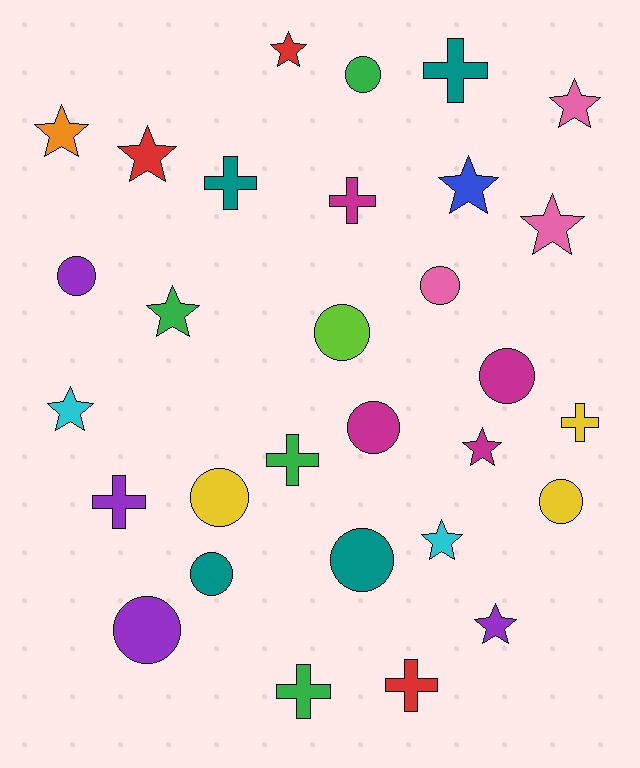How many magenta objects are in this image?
There are 4 magenta objects.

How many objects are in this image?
There are 30 objects.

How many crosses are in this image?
There are 8 crosses.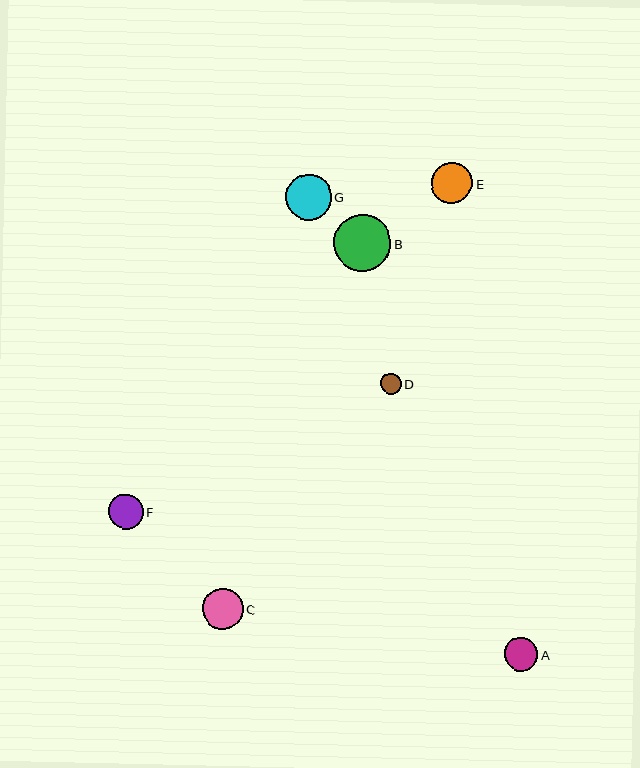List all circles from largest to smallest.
From largest to smallest: B, G, C, E, F, A, D.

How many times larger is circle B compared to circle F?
Circle B is approximately 1.6 times the size of circle F.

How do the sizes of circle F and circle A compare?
Circle F and circle A are approximately the same size.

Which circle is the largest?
Circle B is the largest with a size of approximately 57 pixels.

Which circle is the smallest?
Circle D is the smallest with a size of approximately 21 pixels.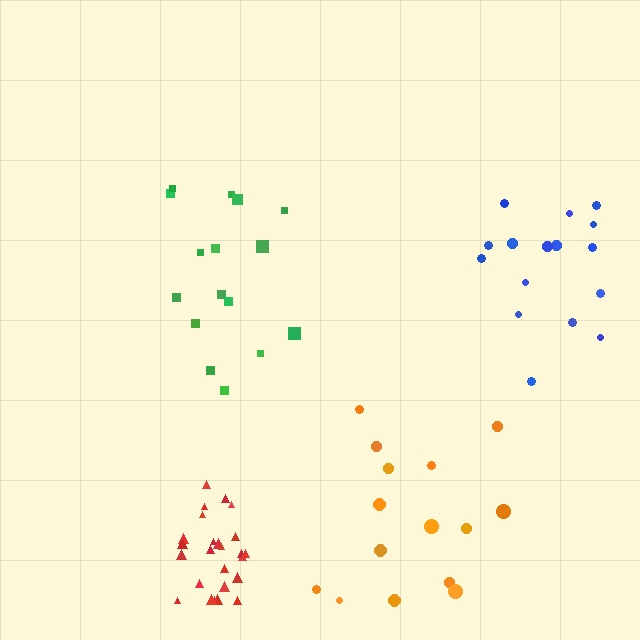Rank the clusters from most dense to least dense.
red, orange, green, blue.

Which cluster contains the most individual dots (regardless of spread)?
Red (25).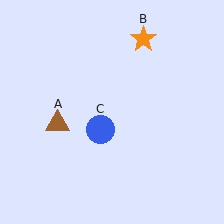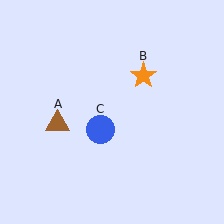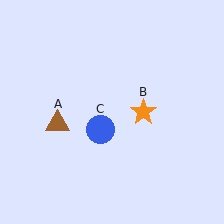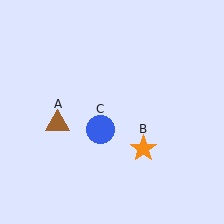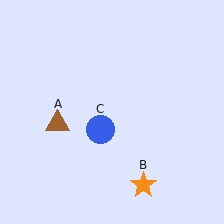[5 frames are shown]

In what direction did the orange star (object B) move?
The orange star (object B) moved down.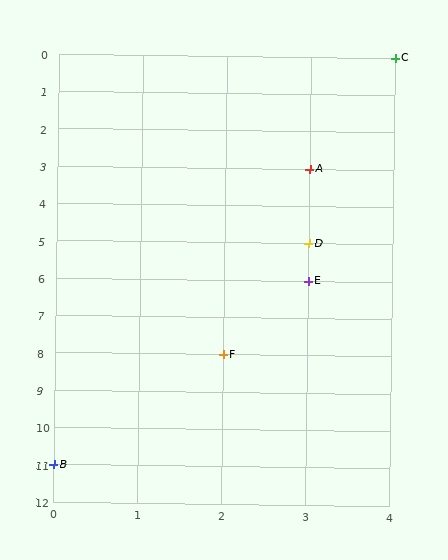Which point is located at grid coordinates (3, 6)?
Point E is at (3, 6).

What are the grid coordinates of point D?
Point D is at grid coordinates (3, 5).